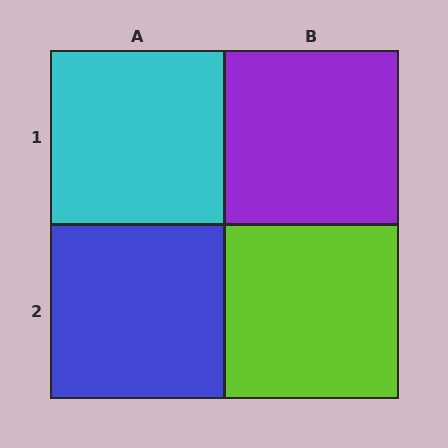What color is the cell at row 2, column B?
Lime.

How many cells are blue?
1 cell is blue.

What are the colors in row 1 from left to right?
Cyan, purple.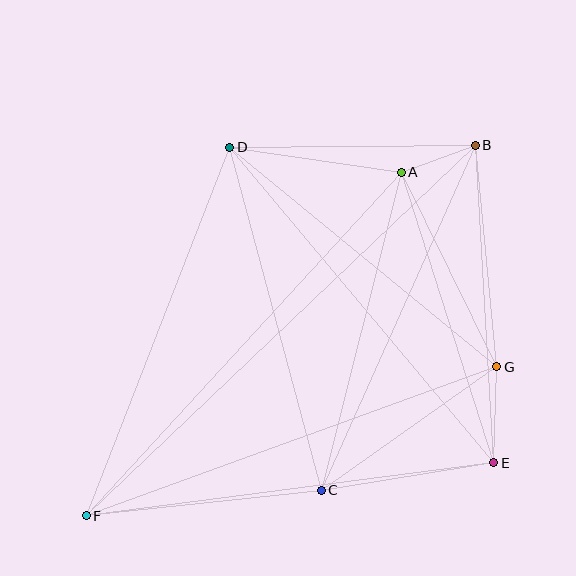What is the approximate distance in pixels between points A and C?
The distance between A and C is approximately 328 pixels.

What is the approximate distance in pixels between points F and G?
The distance between F and G is approximately 437 pixels.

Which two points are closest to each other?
Points A and B are closest to each other.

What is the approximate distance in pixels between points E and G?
The distance between E and G is approximately 96 pixels.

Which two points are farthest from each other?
Points B and F are farthest from each other.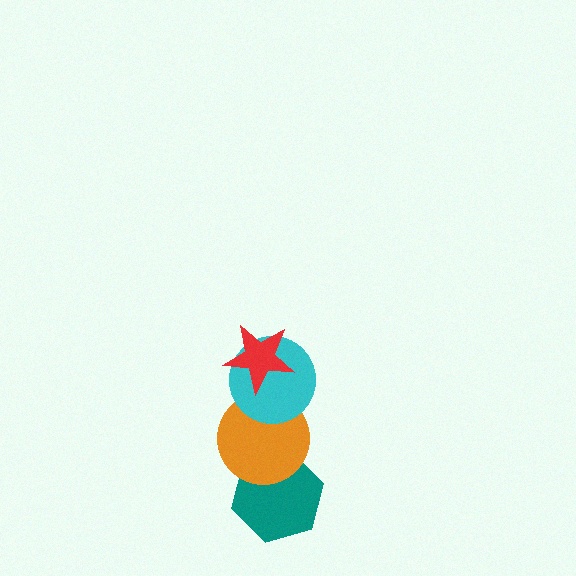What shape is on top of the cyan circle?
The red star is on top of the cyan circle.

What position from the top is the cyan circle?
The cyan circle is 2nd from the top.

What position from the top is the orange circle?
The orange circle is 3rd from the top.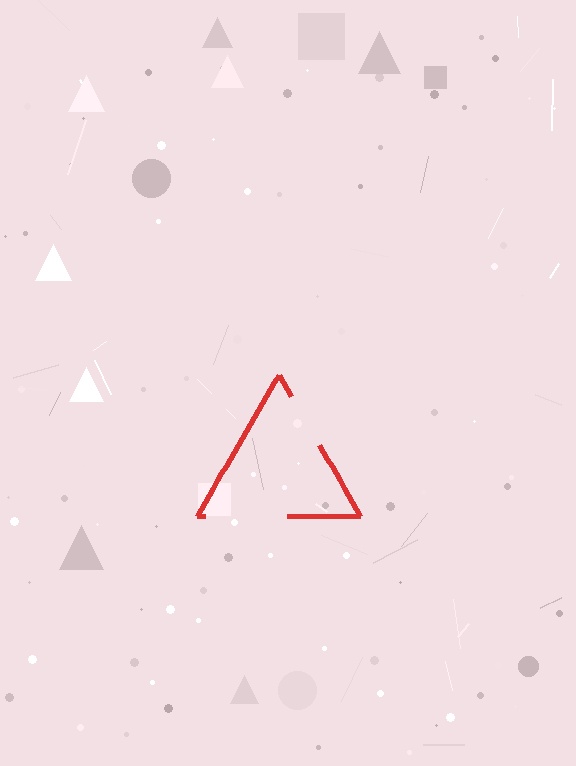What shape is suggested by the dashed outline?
The dashed outline suggests a triangle.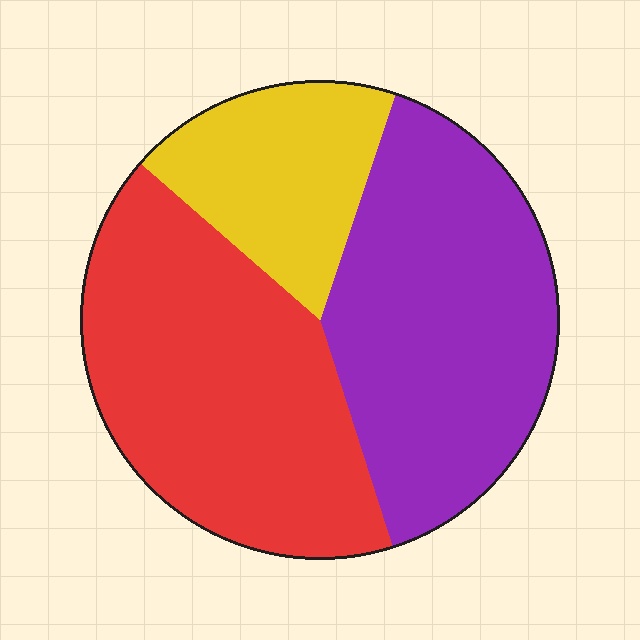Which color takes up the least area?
Yellow, at roughly 20%.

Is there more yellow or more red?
Red.